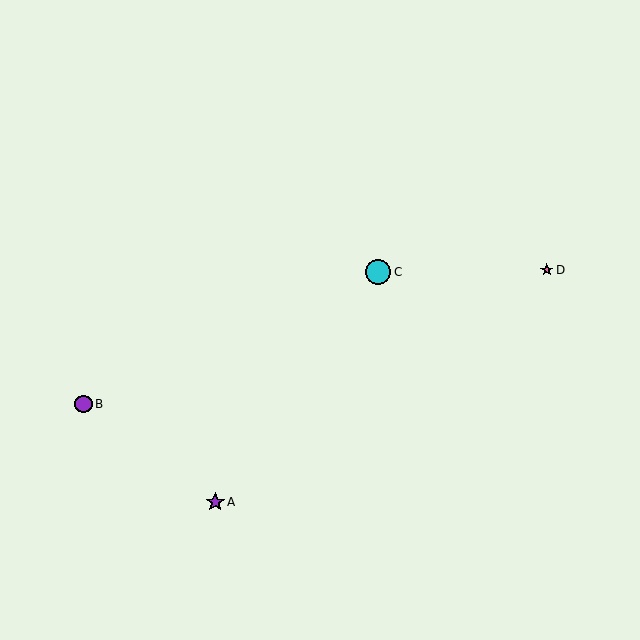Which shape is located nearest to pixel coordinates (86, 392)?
The purple circle (labeled B) at (84, 404) is nearest to that location.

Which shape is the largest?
The cyan circle (labeled C) is the largest.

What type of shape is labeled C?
Shape C is a cyan circle.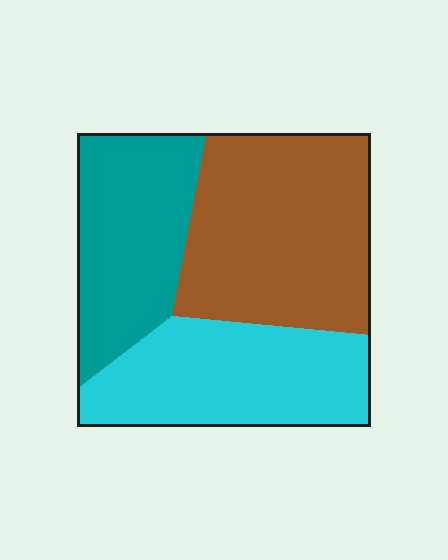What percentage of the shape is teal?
Teal takes up about one quarter (1/4) of the shape.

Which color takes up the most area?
Brown, at roughly 40%.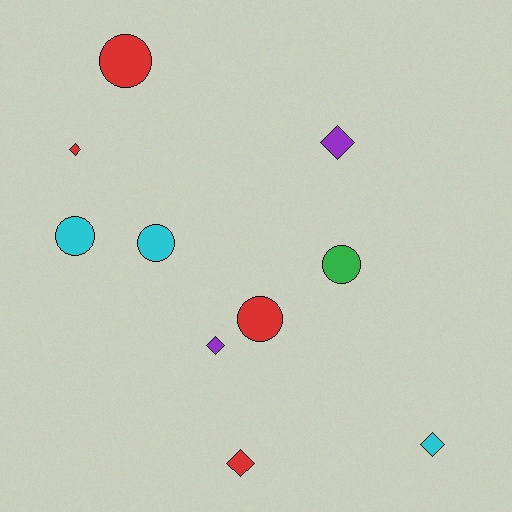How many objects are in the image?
There are 10 objects.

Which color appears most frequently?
Red, with 4 objects.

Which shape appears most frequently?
Diamond, with 5 objects.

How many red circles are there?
There are 2 red circles.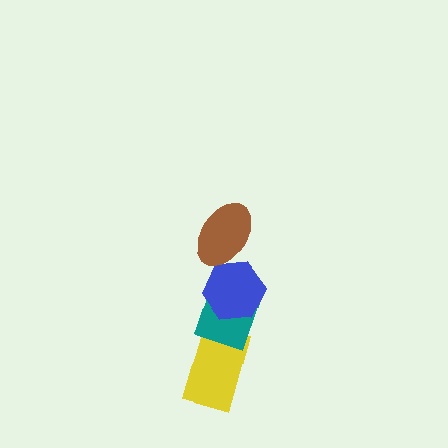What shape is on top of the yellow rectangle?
The teal diamond is on top of the yellow rectangle.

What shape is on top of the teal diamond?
The blue hexagon is on top of the teal diamond.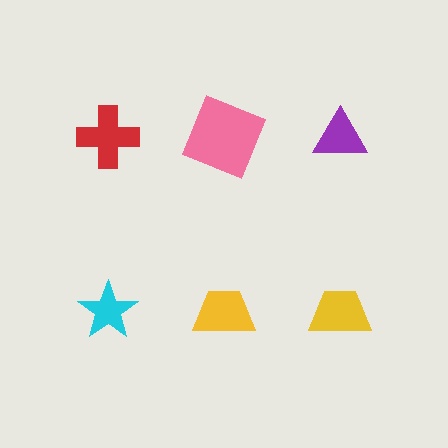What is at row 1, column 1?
A red cross.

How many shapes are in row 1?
3 shapes.